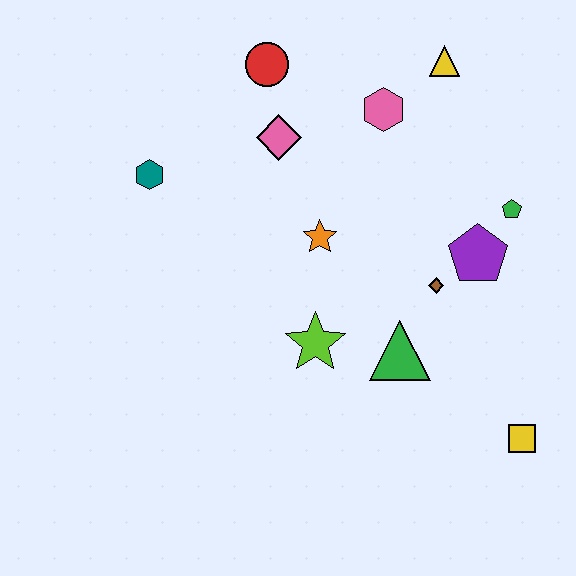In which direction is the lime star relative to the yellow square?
The lime star is to the left of the yellow square.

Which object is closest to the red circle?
The pink diamond is closest to the red circle.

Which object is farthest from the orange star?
The yellow square is farthest from the orange star.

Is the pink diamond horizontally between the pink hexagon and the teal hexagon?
Yes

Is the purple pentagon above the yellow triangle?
No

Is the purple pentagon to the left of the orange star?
No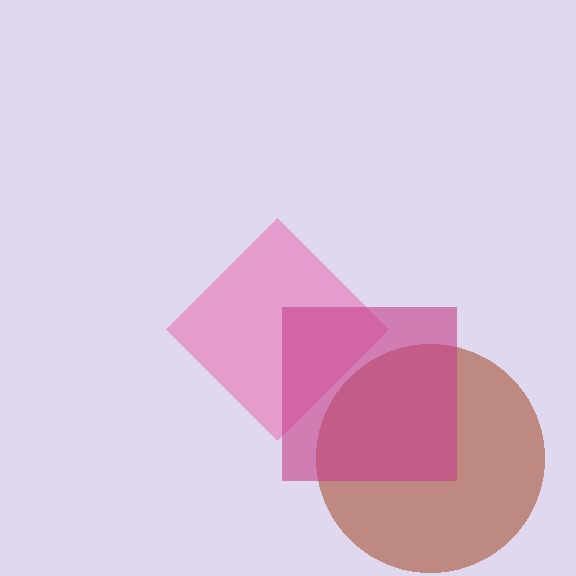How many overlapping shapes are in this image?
There are 3 overlapping shapes in the image.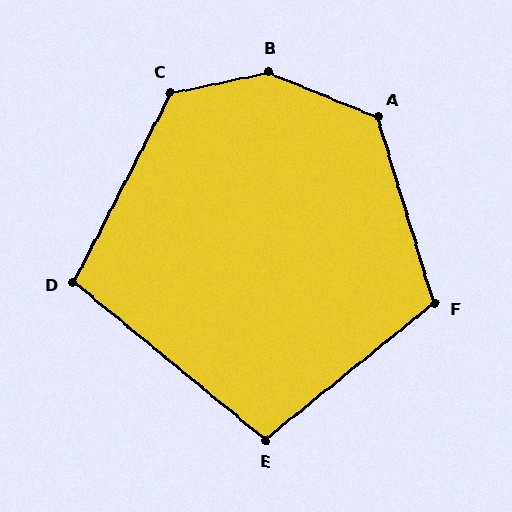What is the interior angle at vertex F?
Approximately 112 degrees (obtuse).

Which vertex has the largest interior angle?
B, at approximately 146 degrees.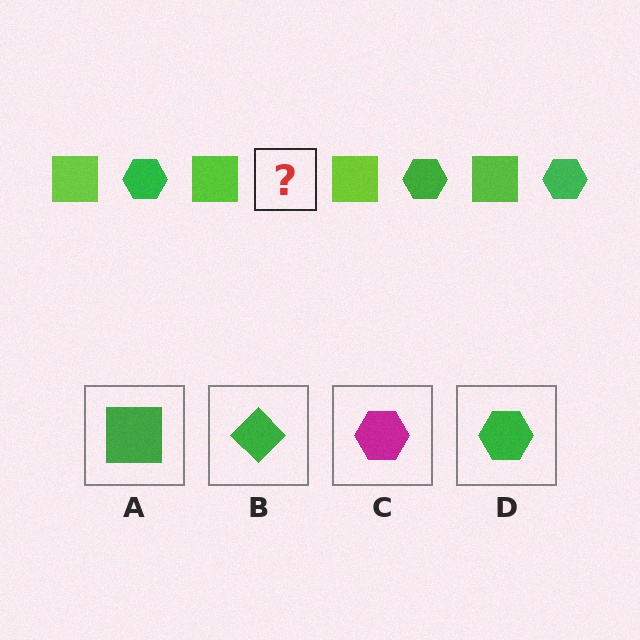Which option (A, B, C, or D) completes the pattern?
D.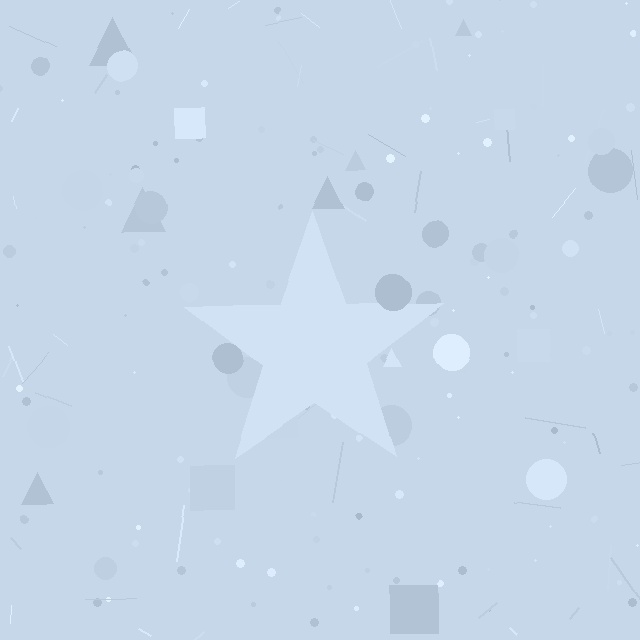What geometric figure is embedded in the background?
A star is embedded in the background.